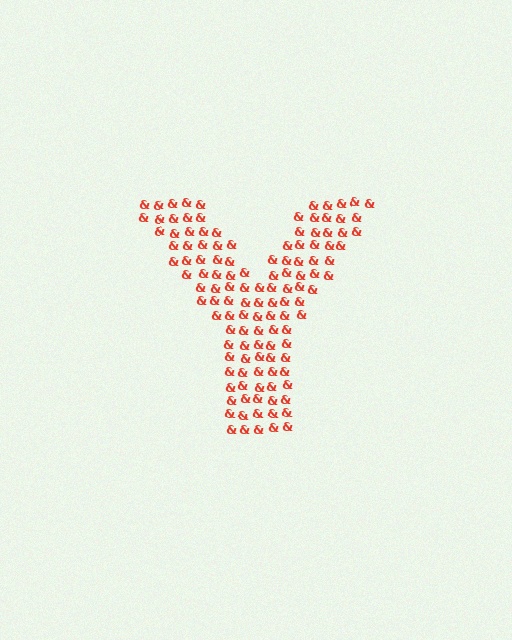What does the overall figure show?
The overall figure shows the letter Y.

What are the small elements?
The small elements are ampersands.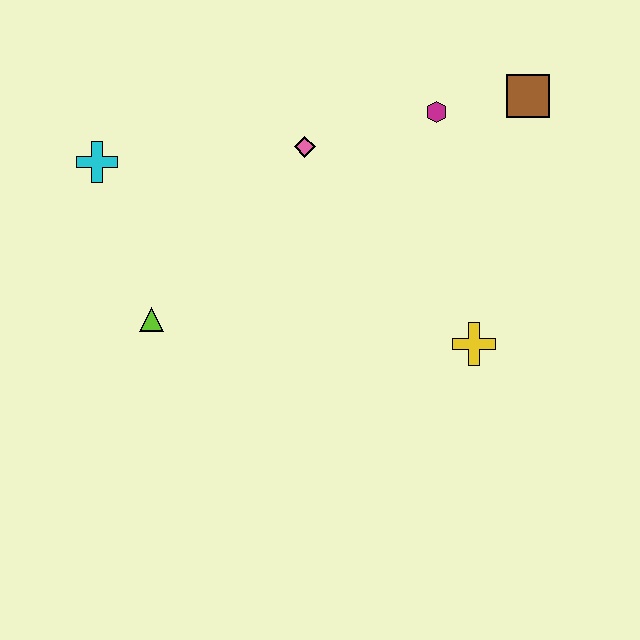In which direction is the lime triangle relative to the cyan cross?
The lime triangle is below the cyan cross.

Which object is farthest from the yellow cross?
The cyan cross is farthest from the yellow cross.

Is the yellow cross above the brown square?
No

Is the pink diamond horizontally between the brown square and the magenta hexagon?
No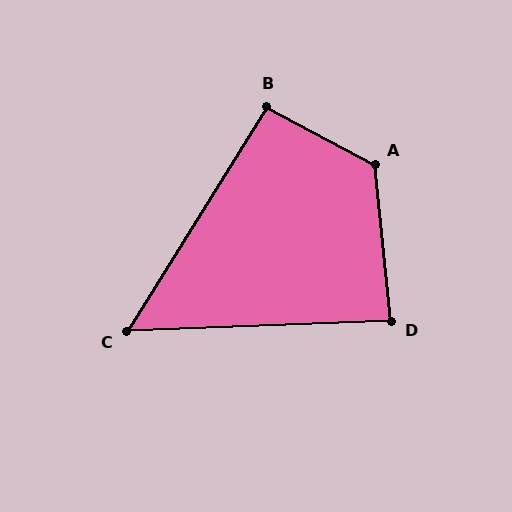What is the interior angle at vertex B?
Approximately 94 degrees (approximately right).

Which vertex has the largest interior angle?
A, at approximately 124 degrees.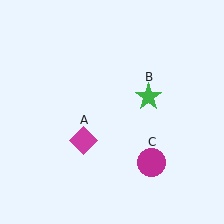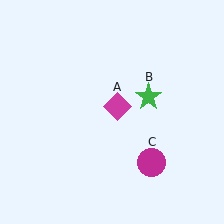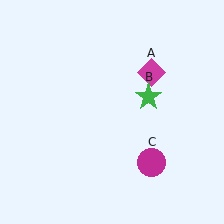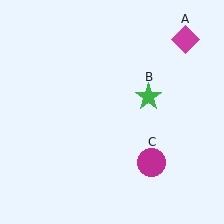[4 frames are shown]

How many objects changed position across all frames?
1 object changed position: magenta diamond (object A).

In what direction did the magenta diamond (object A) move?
The magenta diamond (object A) moved up and to the right.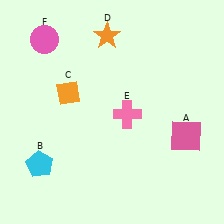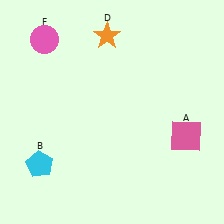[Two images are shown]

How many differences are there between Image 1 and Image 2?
There are 2 differences between the two images.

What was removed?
The orange diamond (C), the pink cross (E) were removed in Image 2.